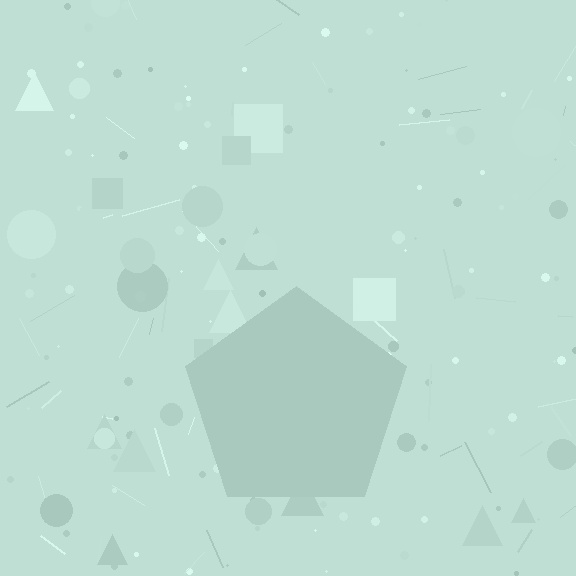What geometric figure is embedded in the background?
A pentagon is embedded in the background.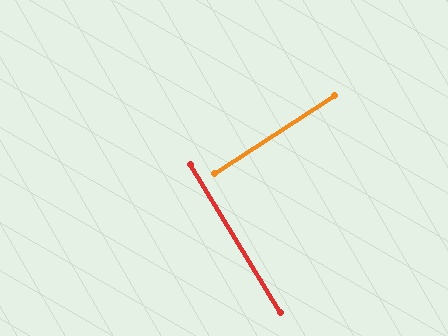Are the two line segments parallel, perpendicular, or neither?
Perpendicular — they meet at approximately 88°.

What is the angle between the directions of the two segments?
Approximately 88 degrees.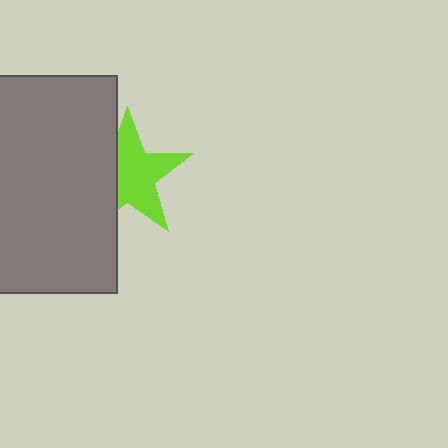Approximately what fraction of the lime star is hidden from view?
Roughly 34% of the lime star is hidden behind the gray rectangle.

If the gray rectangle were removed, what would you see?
You would see the complete lime star.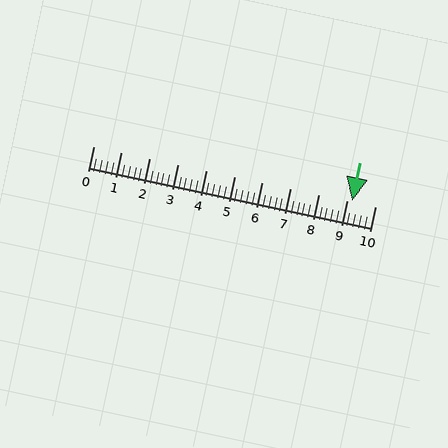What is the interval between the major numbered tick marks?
The major tick marks are spaced 1 units apart.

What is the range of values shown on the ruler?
The ruler shows values from 0 to 10.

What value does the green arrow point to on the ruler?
The green arrow points to approximately 9.2.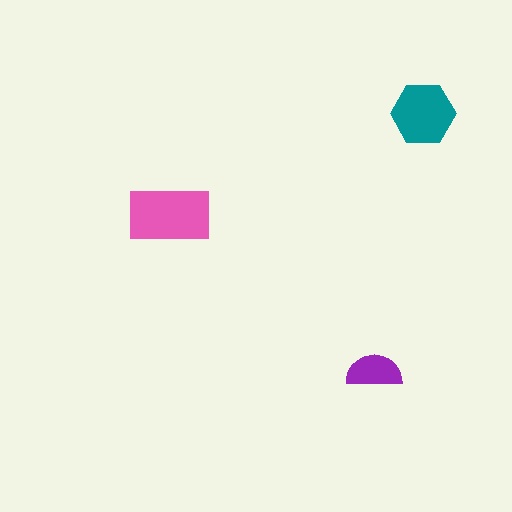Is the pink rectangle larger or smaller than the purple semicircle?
Larger.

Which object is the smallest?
The purple semicircle.